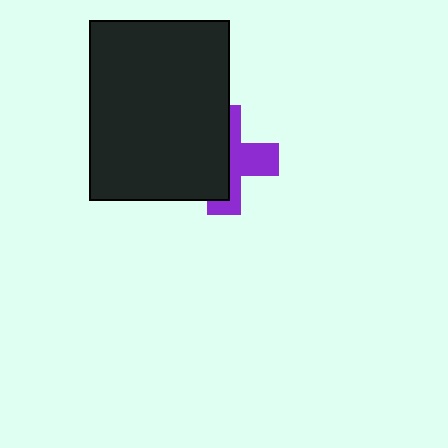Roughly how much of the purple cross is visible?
About half of it is visible (roughly 46%).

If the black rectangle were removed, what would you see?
You would see the complete purple cross.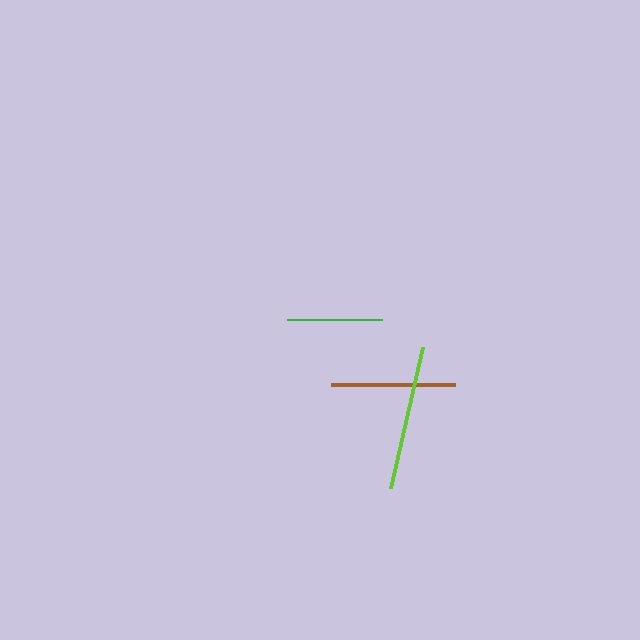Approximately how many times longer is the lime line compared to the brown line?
The lime line is approximately 1.2 times the length of the brown line.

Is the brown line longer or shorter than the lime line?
The lime line is longer than the brown line.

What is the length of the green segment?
The green segment is approximately 95 pixels long.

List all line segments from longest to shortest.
From longest to shortest: lime, brown, green.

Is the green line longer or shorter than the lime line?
The lime line is longer than the green line.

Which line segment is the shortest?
The green line is the shortest at approximately 95 pixels.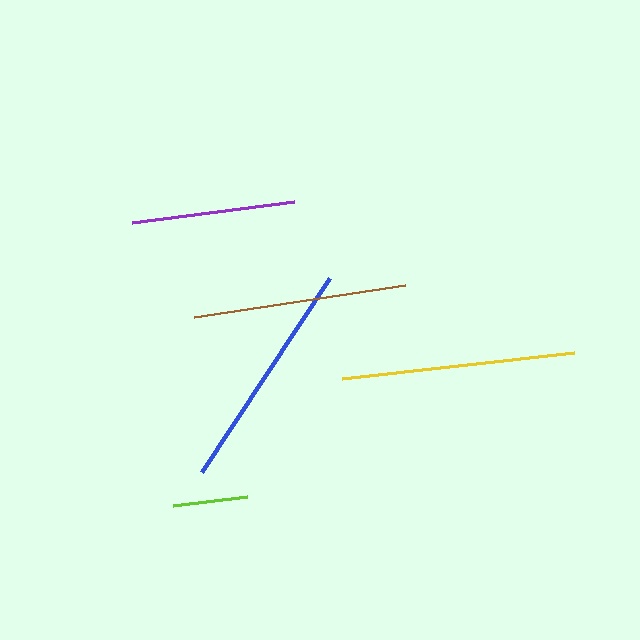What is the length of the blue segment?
The blue segment is approximately 231 pixels long.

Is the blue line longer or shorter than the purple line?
The blue line is longer than the purple line.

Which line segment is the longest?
The yellow line is the longest at approximately 234 pixels.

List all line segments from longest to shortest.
From longest to shortest: yellow, blue, brown, purple, lime.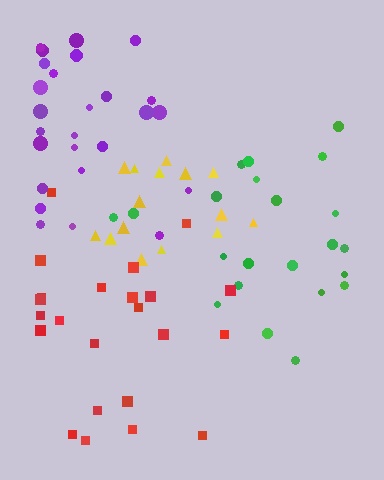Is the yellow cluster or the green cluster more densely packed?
Yellow.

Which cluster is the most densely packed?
Yellow.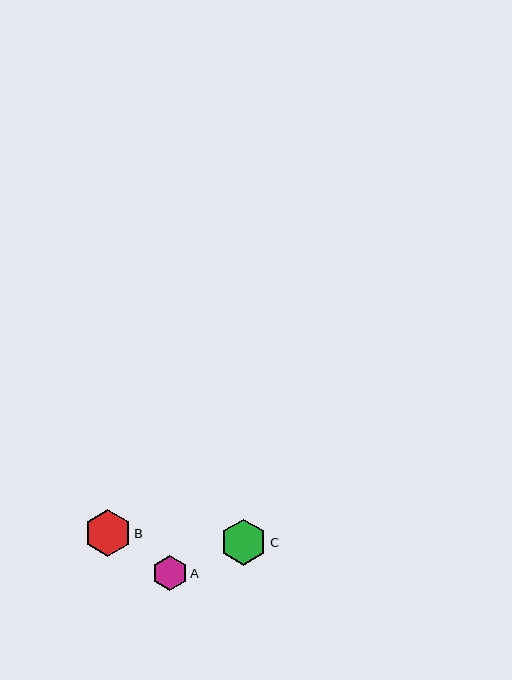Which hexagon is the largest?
Hexagon B is the largest with a size of approximately 47 pixels.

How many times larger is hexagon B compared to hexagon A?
Hexagon B is approximately 1.3 times the size of hexagon A.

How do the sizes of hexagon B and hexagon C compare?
Hexagon B and hexagon C are approximately the same size.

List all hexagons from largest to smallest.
From largest to smallest: B, C, A.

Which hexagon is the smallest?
Hexagon A is the smallest with a size of approximately 36 pixels.